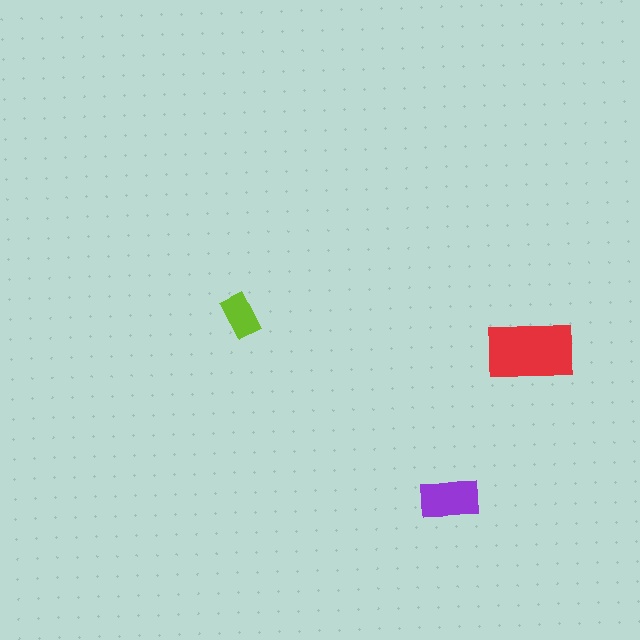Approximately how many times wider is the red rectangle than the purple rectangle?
About 1.5 times wider.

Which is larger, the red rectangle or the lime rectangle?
The red one.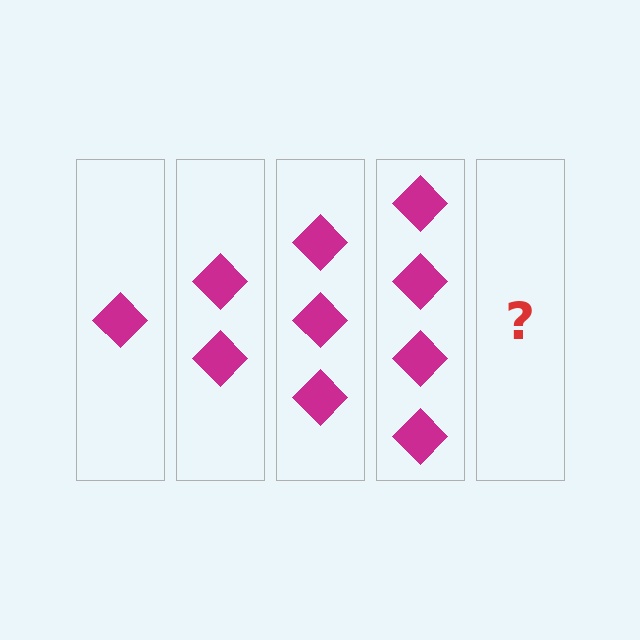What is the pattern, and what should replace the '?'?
The pattern is that each step adds one more diamond. The '?' should be 5 diamonds.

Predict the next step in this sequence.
The next step is 5 diamonds.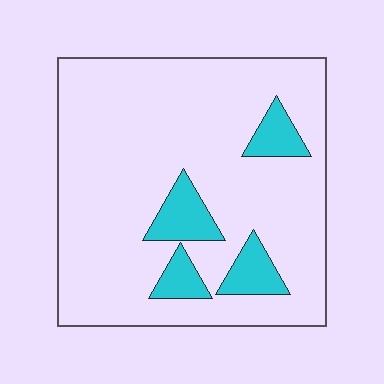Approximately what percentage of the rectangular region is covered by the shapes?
Approximately 15%.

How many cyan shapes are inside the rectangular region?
4.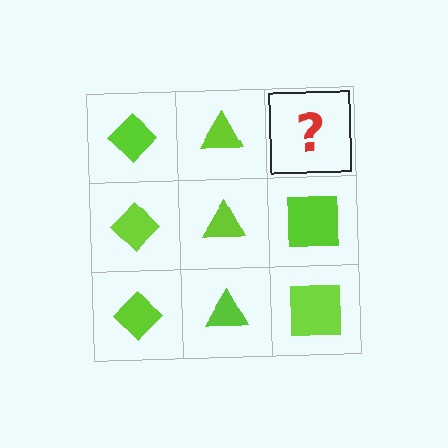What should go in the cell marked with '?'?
The missing cell should contain a lime square.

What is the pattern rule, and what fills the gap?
The rule is that each column has a consistent shape. The gap should be filled with a lime square.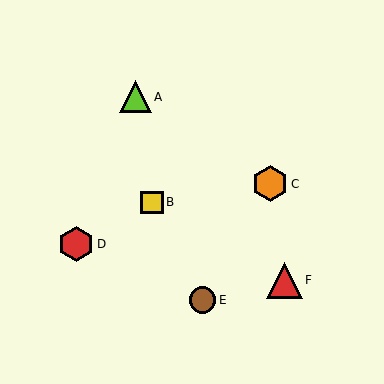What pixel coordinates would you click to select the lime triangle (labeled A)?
Click at (135, 97) to select the lime triangle A.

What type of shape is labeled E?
Shape E is a brown circle.